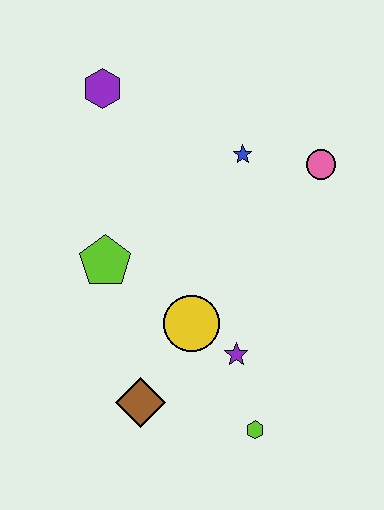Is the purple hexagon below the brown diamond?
No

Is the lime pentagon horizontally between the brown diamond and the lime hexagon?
No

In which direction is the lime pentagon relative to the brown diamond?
The lime pentagon is above the brown diamond.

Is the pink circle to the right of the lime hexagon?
Yes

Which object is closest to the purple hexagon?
The blue star is closest to the purple hexagon.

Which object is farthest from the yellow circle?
The purple hexagon is farthest from the yellow circle.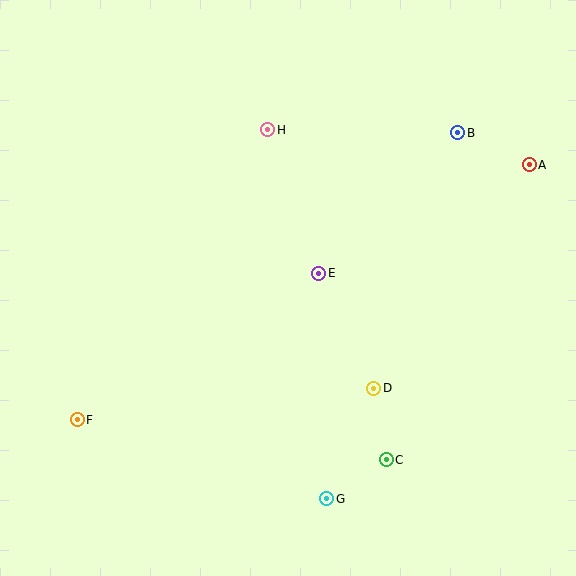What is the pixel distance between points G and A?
The distance between G and A is 390 pixels.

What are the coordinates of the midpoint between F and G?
The midpoint between F and G is at (202, 459).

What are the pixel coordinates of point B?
Point B is at (458, 133).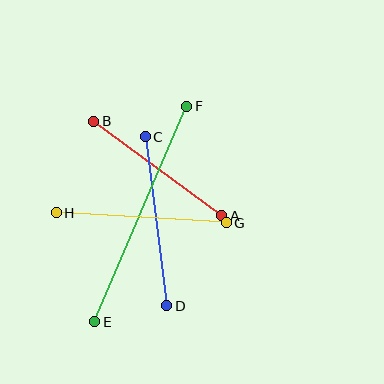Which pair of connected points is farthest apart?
Points E and F are farthest apart.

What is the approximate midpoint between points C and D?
The midpoint is at approximately (156, 221) pixels.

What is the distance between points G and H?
The distance is approximately 170 pixels.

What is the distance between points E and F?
The distance is approximately 234 pixels.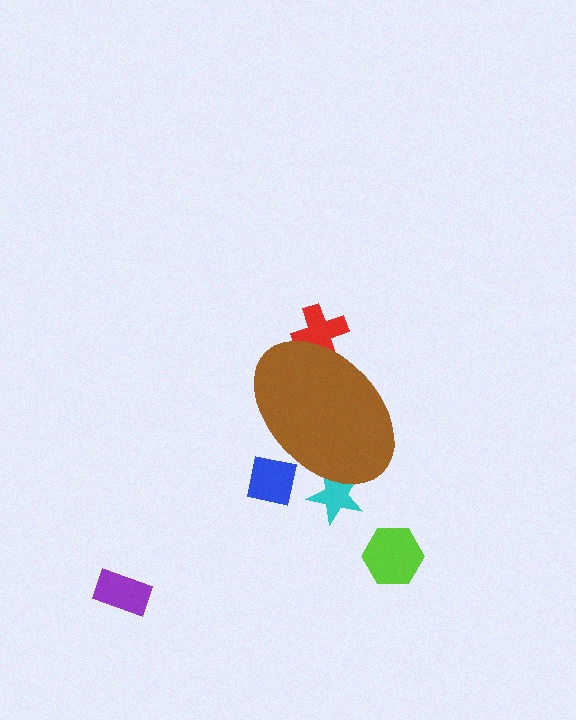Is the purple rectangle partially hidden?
No, the purple rectangle is fully visible.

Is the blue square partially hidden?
Yes, the blue square is partially hidden behind the brown ellipse.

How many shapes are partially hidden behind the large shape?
3 shapes are partially hidden.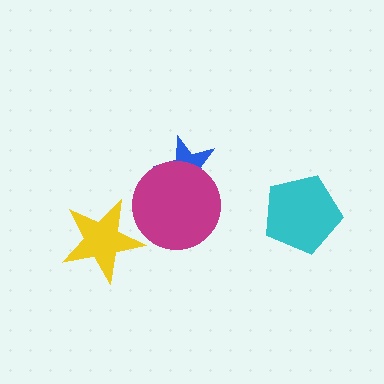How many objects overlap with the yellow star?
0 objects overlap with the yellow star.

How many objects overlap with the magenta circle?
1 object overlaps with the magenta circle.